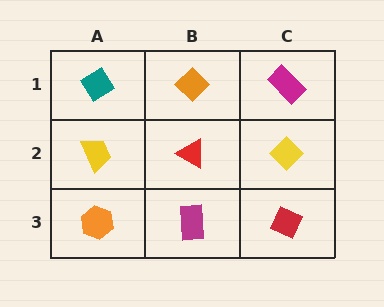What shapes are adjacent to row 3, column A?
A yellow trapezoid (row 2, column A), a magenta rectangle (row 3, column B).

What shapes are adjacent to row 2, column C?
A magenta rectangle (row 1, column C), a red diamond (row 3, column C), a red triangle (row 2, column B).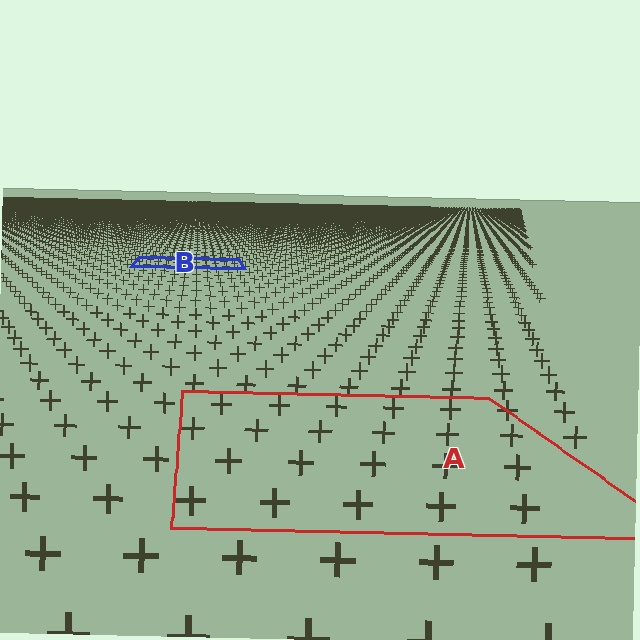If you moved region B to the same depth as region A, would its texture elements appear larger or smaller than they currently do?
They would appear larger. At a closer depth, the same texture elements are projected at a bigger on-screen size.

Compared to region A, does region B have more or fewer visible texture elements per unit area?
Region B has more texture elements per unit area — they are packed more densely because it is farther away.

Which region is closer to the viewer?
Region A is closer. The texture elements there are larger and more spread out.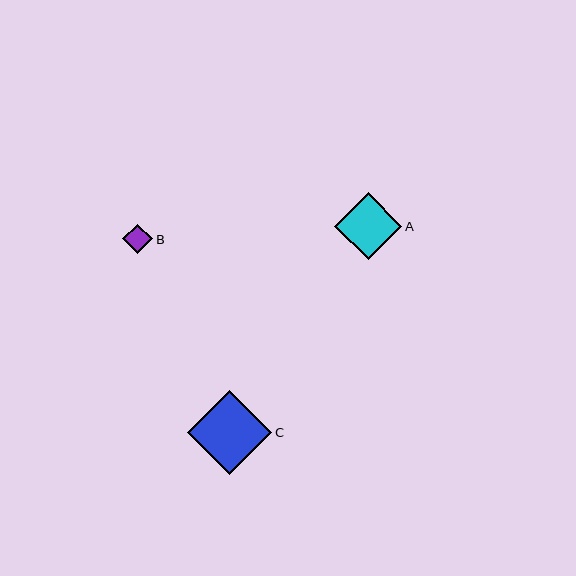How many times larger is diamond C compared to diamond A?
Diamond C is approximately 1.3 times the size of diamond A.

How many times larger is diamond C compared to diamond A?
Diamond C is approximately 1.3 times the size of diamond A.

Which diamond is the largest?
Diamond C is the largest with a size of approximately 84 pixels.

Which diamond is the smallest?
Diamond B is the smallest with a size of approximately 30 pixels.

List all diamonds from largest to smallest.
From largest to smallest: C, A, B.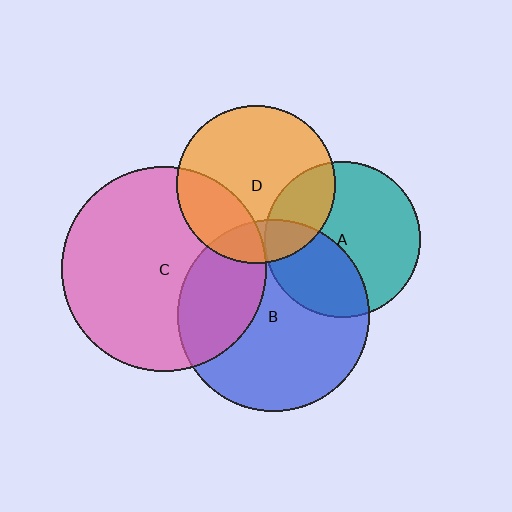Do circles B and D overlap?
Yes.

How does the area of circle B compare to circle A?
Approximately 1.5 times.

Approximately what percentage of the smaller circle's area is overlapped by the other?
Approximately 15%.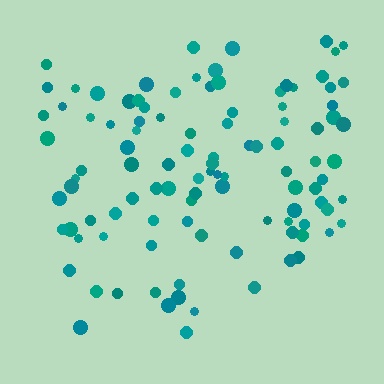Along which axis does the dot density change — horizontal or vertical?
Vertical.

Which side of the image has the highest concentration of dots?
The top.